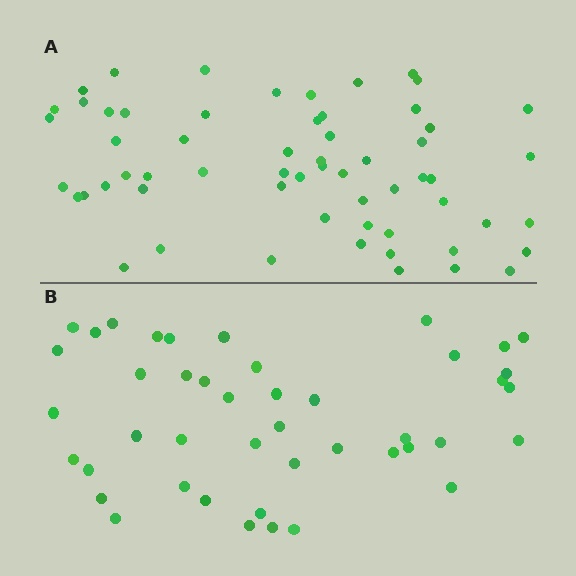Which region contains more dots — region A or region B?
Region A (the top region) has more dots.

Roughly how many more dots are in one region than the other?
Region A has approximately 15 more dots than region B.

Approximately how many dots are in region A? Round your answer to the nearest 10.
About 60 dots.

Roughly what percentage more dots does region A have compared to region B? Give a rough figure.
About 35% more.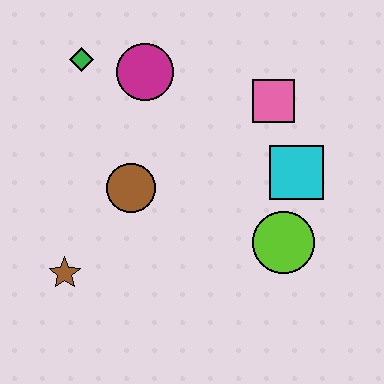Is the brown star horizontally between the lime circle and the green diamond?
No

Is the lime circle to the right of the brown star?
Yes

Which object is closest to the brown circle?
The brown star is closest to the brown circle.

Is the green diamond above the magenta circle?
Yes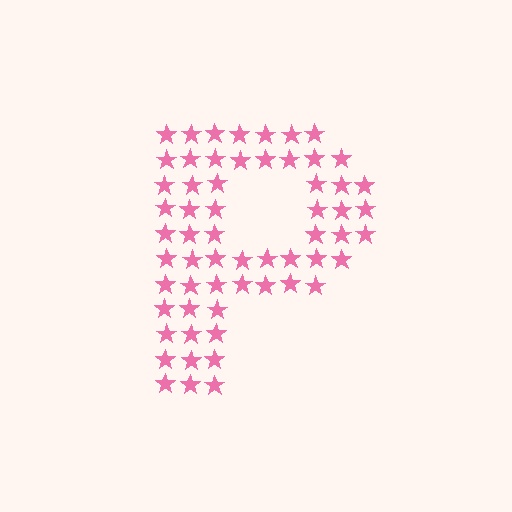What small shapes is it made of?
It is made of small stars.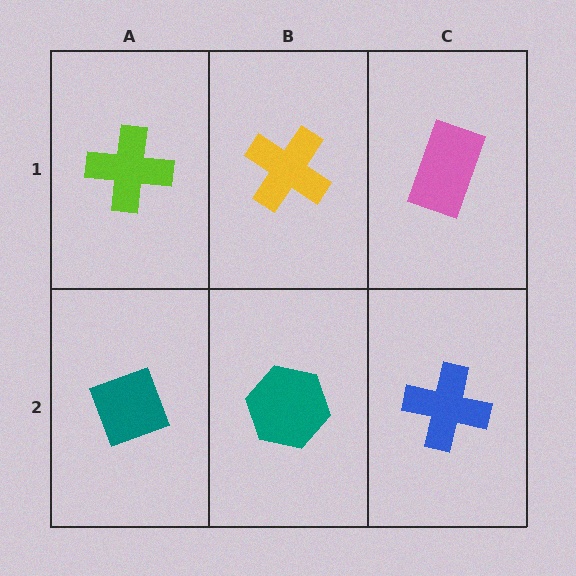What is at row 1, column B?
A yellow cross.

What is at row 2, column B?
A teal hexagon.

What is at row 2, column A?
A teal diamond.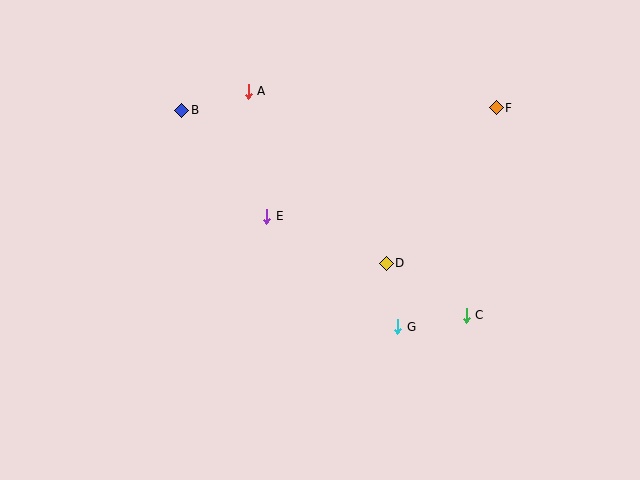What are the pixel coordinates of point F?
Point F is at (496, 108).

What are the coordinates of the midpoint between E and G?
The midpoint between E and G is at (332, 271).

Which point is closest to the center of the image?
Point E at (267, 216) is closest to the center.